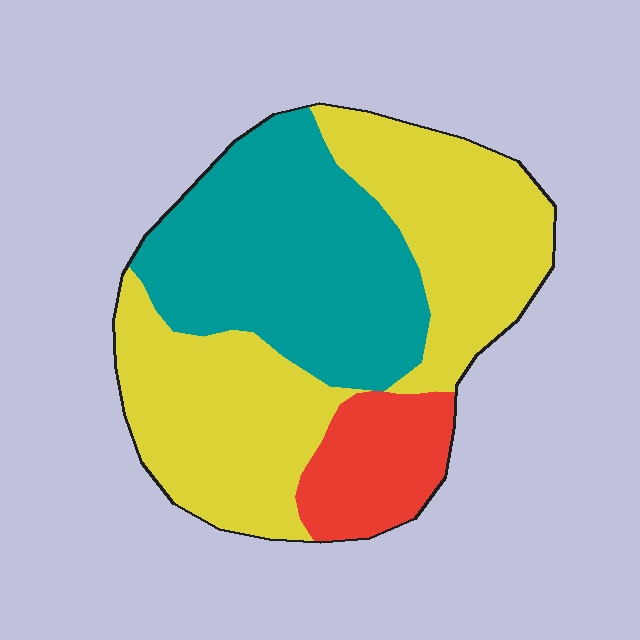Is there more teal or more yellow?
Yellow.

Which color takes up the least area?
Red, at roughly 15%.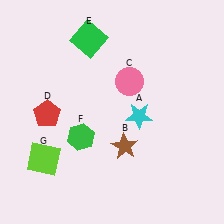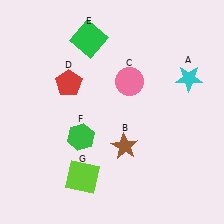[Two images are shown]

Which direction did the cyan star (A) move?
The cyan star (A) moved right.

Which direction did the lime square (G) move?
The lime square (G) moved right.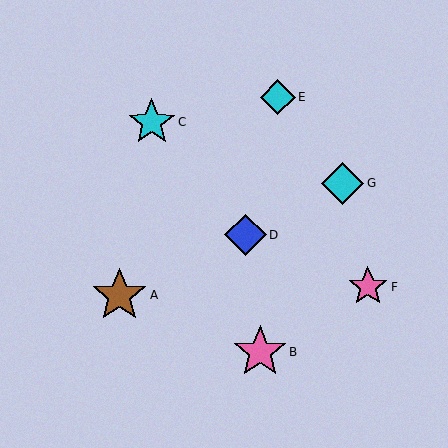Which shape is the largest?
The brown star (labeled A) is the largest.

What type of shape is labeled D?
Shape D is a blue diamond.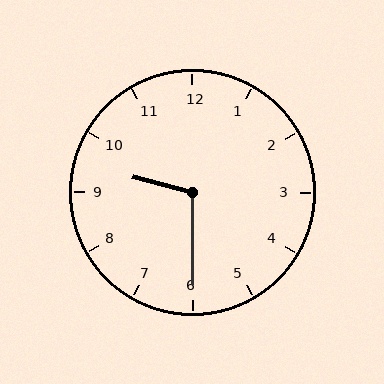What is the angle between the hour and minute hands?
Approximately 105 degrees.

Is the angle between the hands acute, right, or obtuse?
It is obtuse.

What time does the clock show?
9:30.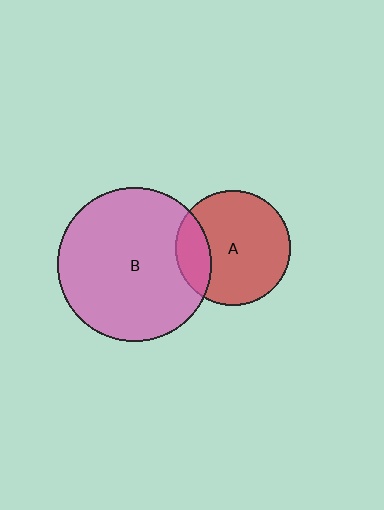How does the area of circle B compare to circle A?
Approximately 1.8 times.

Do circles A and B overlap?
Yes.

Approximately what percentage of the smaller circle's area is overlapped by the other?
Approximately 20%.